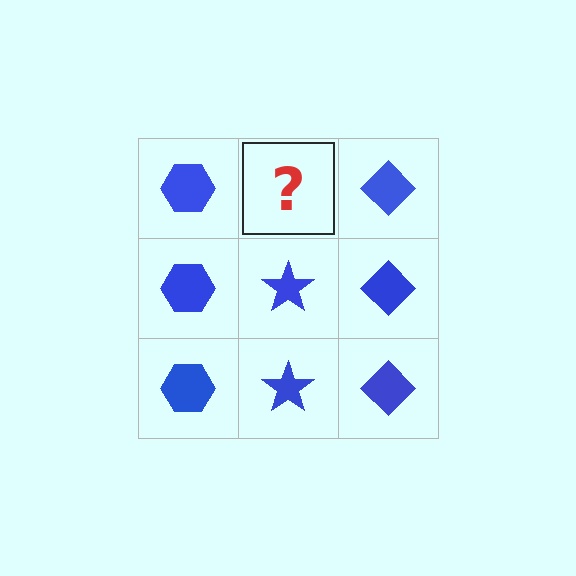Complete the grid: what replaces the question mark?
The question mark should be replaced with a blue star.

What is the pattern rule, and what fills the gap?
The rule is that each column has a consistent shape. The gap should be filled with a blue star.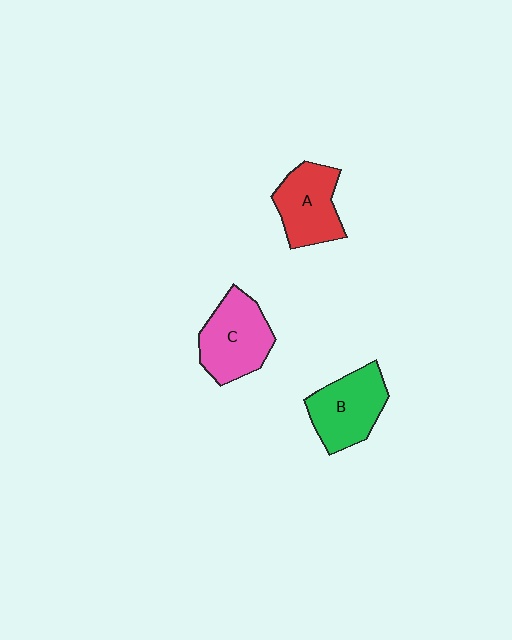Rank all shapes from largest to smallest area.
From largest to smallest: C (pink), B (green), A (red).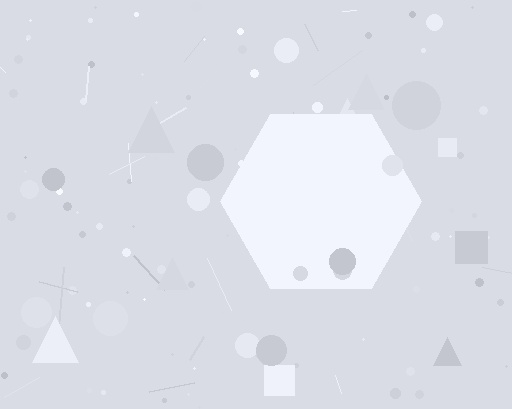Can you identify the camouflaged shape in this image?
The camouflaged shape is a hexagon.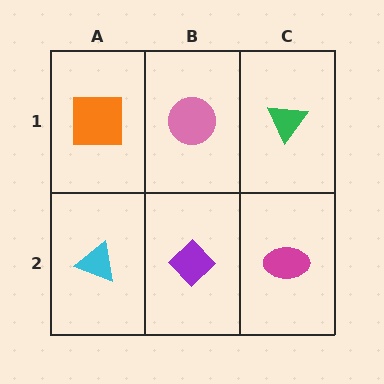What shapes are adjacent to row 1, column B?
A purple diamond (row 2, column B), an orange square (row 1, column A), a green triangle (row 1, column C).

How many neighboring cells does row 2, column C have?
2.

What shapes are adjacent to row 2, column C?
A green triangle (row 1, column C), a purple diamond (row 2, column B).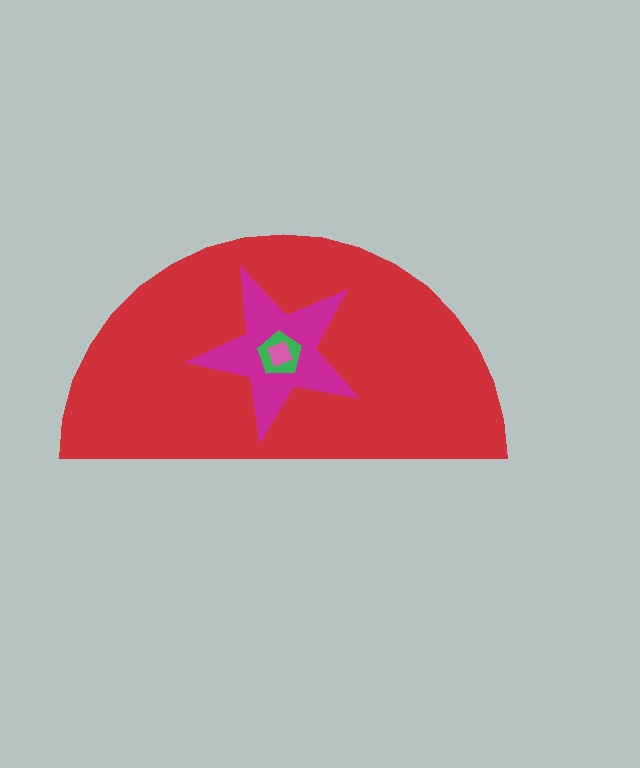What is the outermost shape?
The red semicircle.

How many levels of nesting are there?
4.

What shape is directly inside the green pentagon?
The pink diamond.